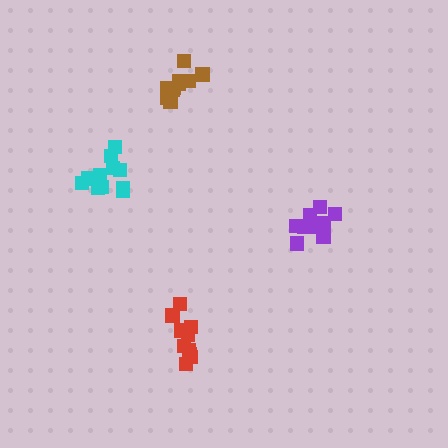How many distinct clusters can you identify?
There are 4 distinct clusters.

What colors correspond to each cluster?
The clusters are colored: red, brown, purple, cyan.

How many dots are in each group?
Group 1: 10 dots, Group 2: 10 dots, Group 3: 9 dots, Group 4: 11 dots (40 total).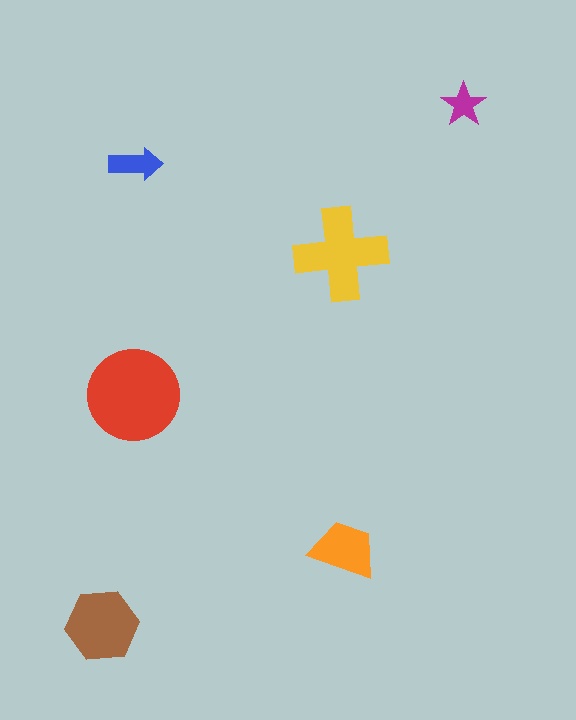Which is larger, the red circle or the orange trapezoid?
The red circle.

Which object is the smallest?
The magenta star.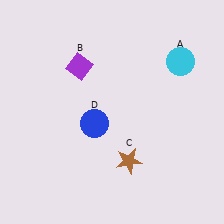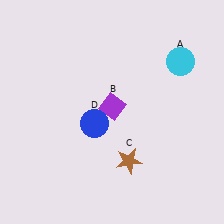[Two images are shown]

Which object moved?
The purple diamond (B) moved down.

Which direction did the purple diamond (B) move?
The purple diamond (B) moved down.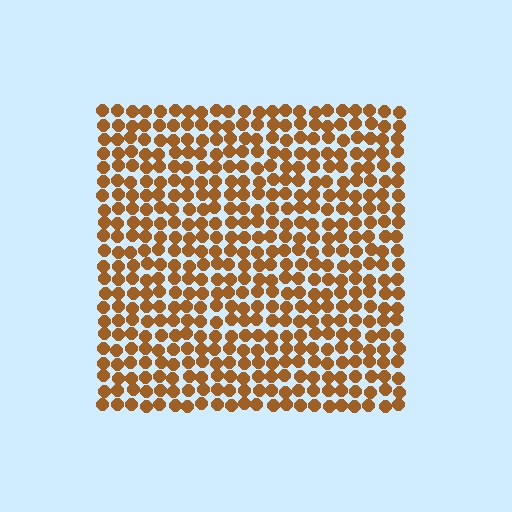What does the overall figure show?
The overall figure shows a square.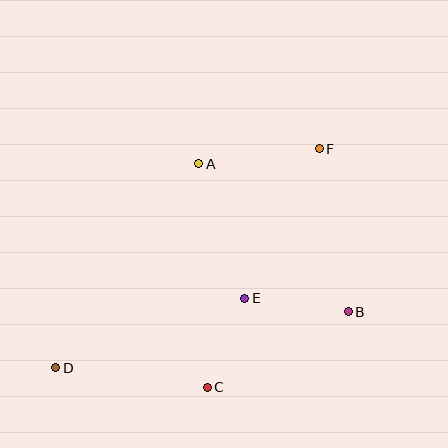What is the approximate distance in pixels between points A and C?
The distance between A and C is approximately 223 pixels.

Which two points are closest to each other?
Points C and E are closest to each other.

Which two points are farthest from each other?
Points D and F are farthest from each other.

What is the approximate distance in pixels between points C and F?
The distance between C and F is approximately 263 pixels.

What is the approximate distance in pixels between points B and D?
The distance between B and D is approximately 298 pixels.